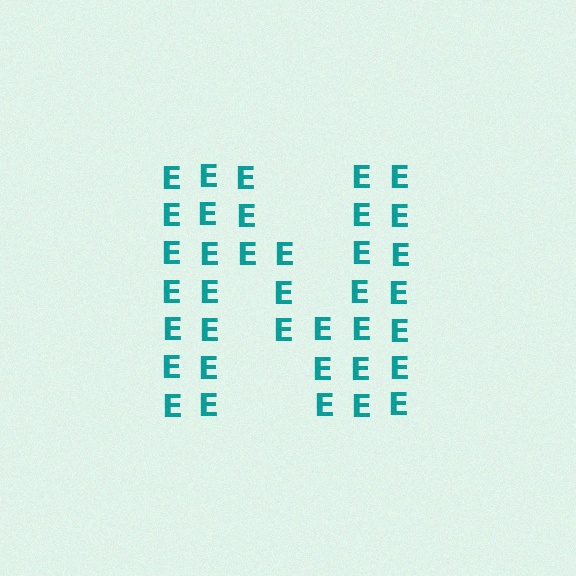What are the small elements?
The small elements are letter E's.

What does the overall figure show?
The overall figure shows the letter N.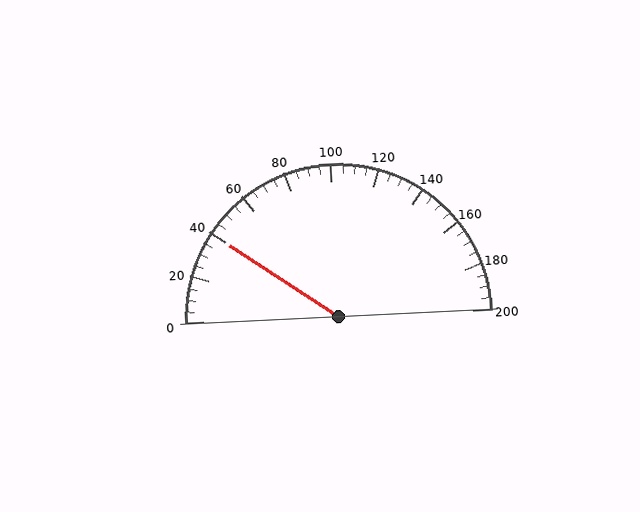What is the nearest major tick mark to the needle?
The nearest major tick mark is 40.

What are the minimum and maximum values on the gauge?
The gauge ranges from 0 to 200.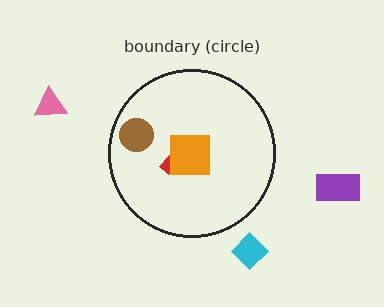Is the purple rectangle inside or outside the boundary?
Outside.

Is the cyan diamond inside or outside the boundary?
Outside.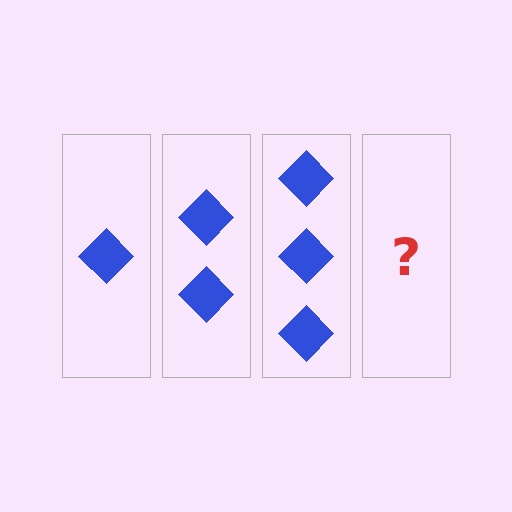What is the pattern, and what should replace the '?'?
The pattern is that each step adds one more diamond. The '?' should be 4 diamonds.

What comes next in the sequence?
The next element should be 4 diamonds.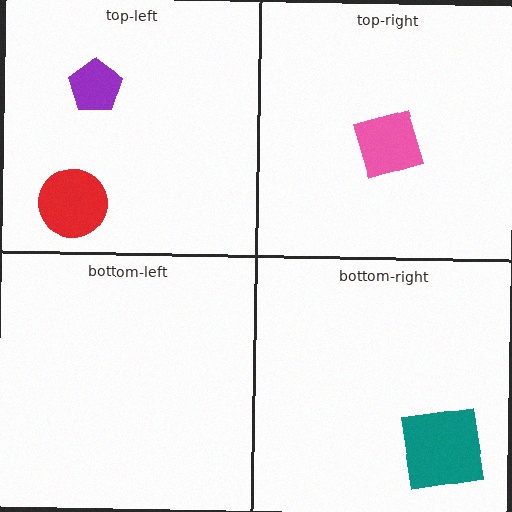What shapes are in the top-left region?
The red circle, the purple pentagon.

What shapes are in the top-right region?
The pink diamond.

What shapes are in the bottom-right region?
The teal square.